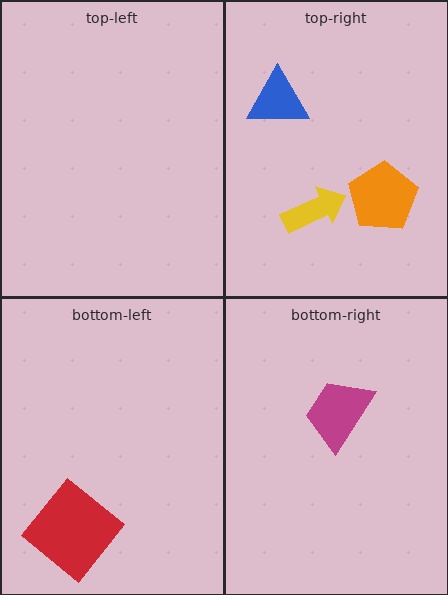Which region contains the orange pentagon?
The top-right region.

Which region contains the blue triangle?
The top-right region.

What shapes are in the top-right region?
The orange pentagon, the blue triangle, the yellow arrow.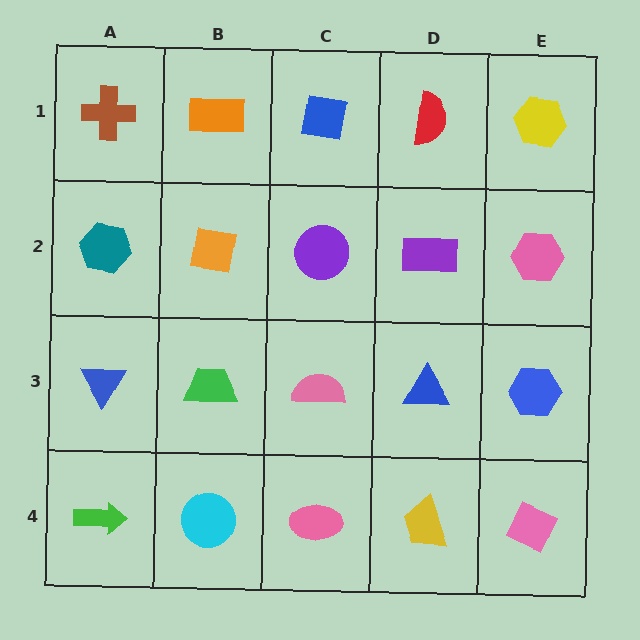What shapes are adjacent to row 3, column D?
A purple rectangle (row 2, column D), a yellow trapezoid (row 4, column D), a pink semicircle (row 3, column C), a blue hexagon (row 3, column E).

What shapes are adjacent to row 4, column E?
A blue hexagon (row 3, column E), a yellow trapezoid (row 4, column D).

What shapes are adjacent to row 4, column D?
A blue triangle (row 3, column D), a pink ellipse (row 4, column C), a pink diamond (row 4, column E).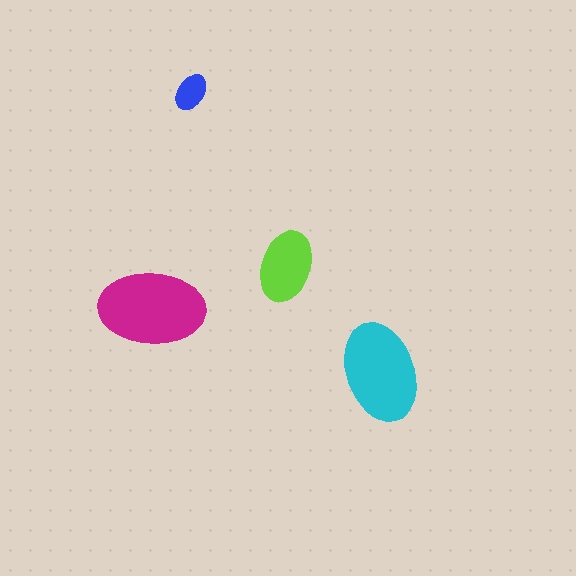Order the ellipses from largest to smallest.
the magenta one, the cyan one, the lime one, the blue one.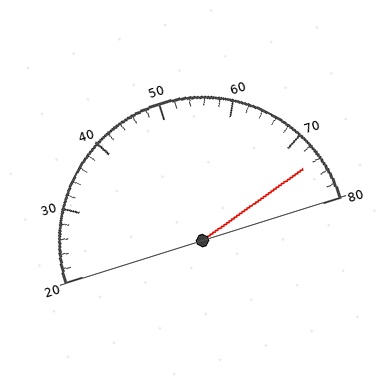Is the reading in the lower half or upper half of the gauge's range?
The reading is in the upper half of the range (20 to 80).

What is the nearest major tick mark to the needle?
The nearest major tick mark is 70.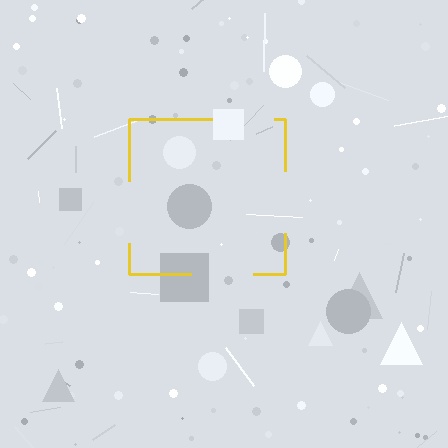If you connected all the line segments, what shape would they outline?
They would outline a square.